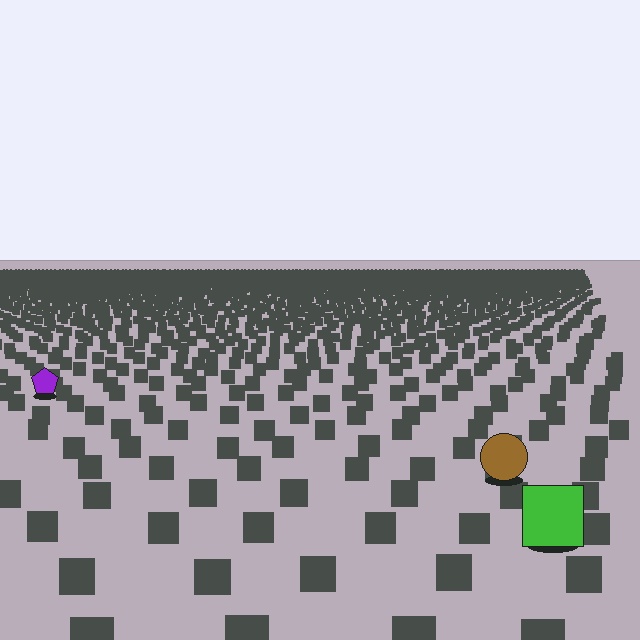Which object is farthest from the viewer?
The purple pentagon is farthest from the viewer. It appears smaller and the ground texture around it is denser.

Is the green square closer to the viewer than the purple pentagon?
Yes. The green square is closer — you can tell from the texture gradient: the ground texture is coarser near it.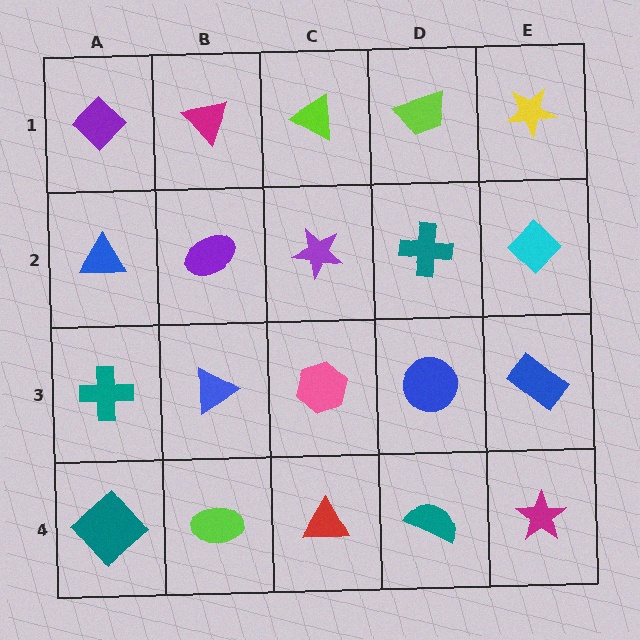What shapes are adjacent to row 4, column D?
A blue circle (row 3, column D), a red triangle (row 4, column C), a magenta star (row 4, column E).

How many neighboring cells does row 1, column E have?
2.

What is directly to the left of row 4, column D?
A red triangle.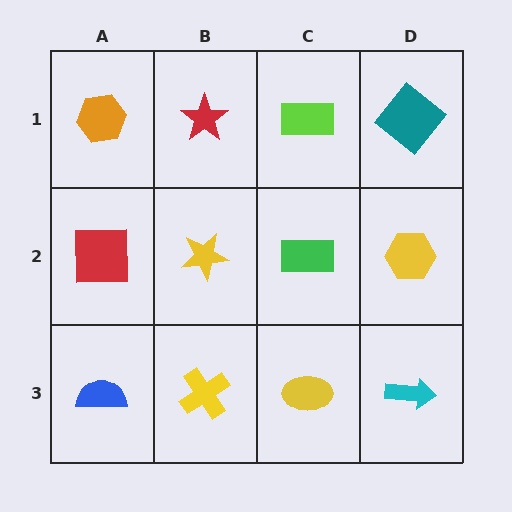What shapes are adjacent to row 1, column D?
A yellow hexagon (row 2, column D), a lime rectangle (row 1, column C).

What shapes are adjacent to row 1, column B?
A yellow star (row 2, column B), an orange hexagon (row 1, column A), a lime rectangle (row 1, column C).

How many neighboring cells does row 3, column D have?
2.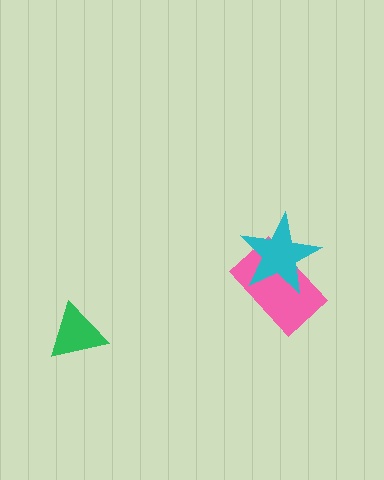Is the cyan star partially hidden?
No, no other shape covers it.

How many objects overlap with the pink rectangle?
1 object overlaps with the pink rectangle.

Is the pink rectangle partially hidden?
Yes, it is partially covered by another shape.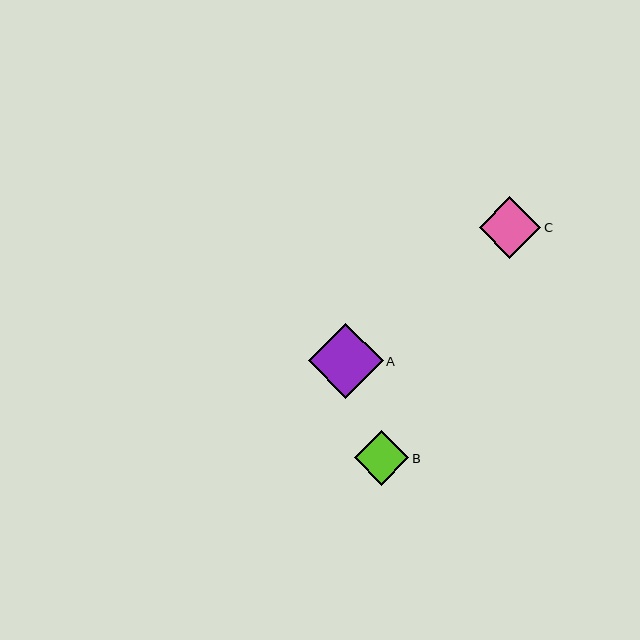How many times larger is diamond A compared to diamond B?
Diamond A is approximately 1.4 times the size of diamond B.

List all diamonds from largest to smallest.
From largest to smallest: A, C, B.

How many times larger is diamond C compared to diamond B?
Diamond C is approximately 1.1 times the size of diamond B.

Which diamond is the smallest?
Diamond B is the smallest with a size of approximately 54 pixels.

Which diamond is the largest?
Diamond A is the largest with a size of approximately 75 pixels.